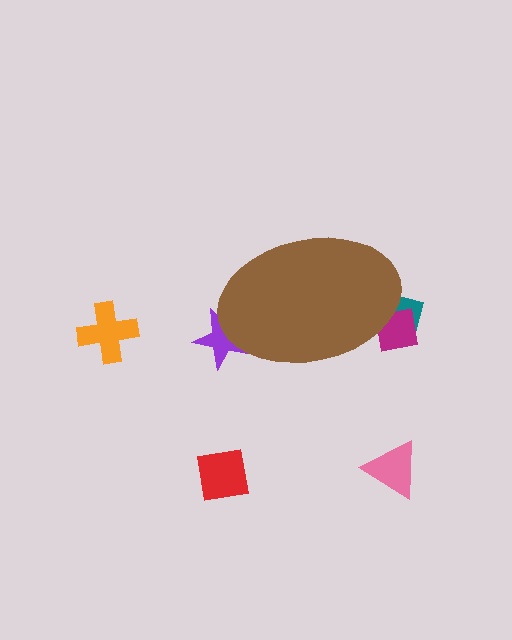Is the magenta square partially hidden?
Yes, the magenta square is partially hidden behind the brown ellipse.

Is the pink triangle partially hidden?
No, the pink triangle is fully visible.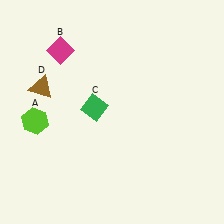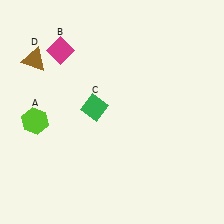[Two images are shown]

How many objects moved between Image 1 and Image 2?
1 object moved between the two images.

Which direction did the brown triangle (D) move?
The brown triangle (D) moved up.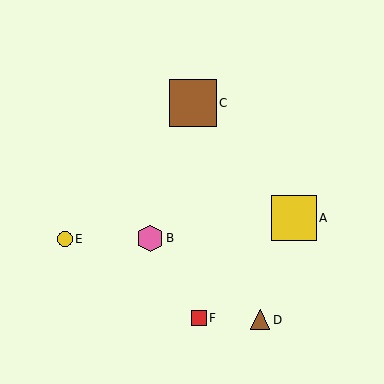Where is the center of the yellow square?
The center of the yellow square is at (294, 218).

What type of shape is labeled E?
Shape E is a yellow circle.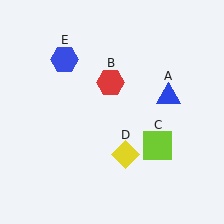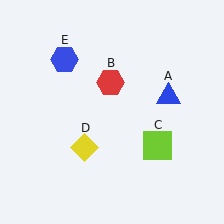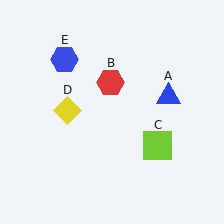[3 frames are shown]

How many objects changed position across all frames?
1 object changed position: yellow diamond (object D).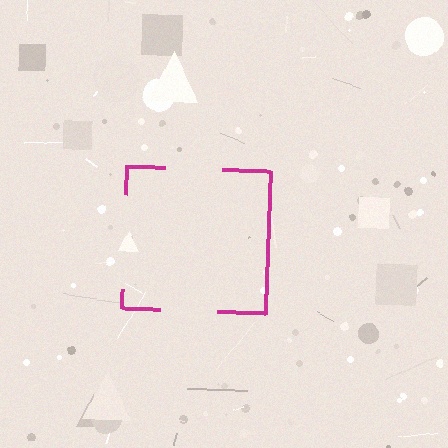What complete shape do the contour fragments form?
The contour fragments form a square.